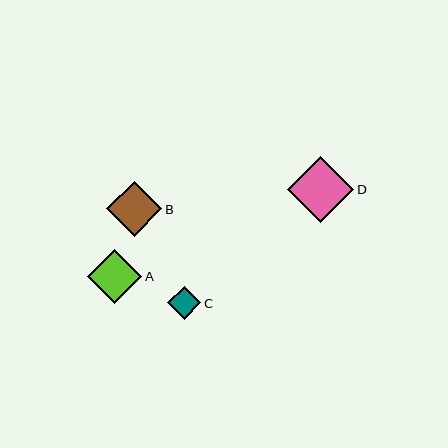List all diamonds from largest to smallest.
From largest to smallest: D, B, A, C.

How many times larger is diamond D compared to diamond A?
Diamond D is approximately 1.2 times the size of diamond A.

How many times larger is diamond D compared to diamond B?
Diamond D is approximately 1.2 times the size of diamond B.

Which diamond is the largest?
Diamond D is the largest with a size of approximately 66 pixels.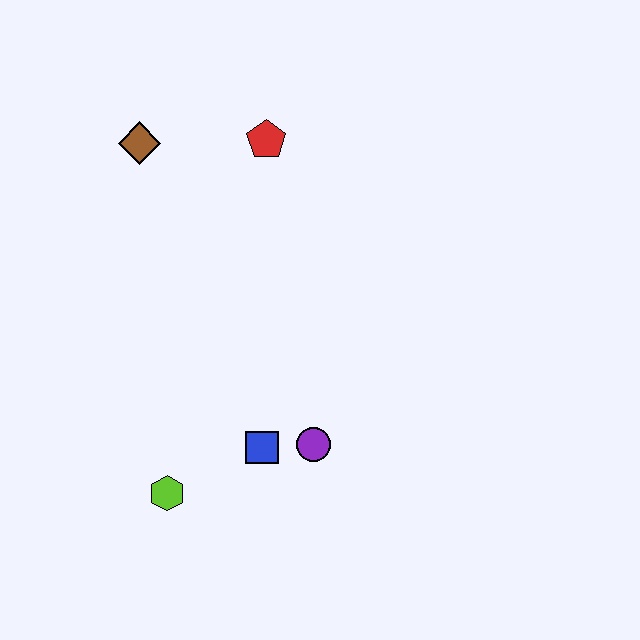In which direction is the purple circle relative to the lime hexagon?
The purple circle is to the right of the lime hexagon.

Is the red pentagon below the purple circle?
No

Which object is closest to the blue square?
The purple circle is closest to the blue square.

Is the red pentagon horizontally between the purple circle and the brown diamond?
Yes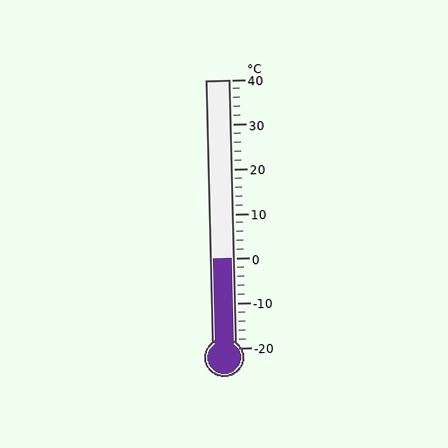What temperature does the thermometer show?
The thermometer shows approximately 0°C.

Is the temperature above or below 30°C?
The temperature is below 30°C.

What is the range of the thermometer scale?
The thermometer scale ranges from -20°C to 40°C.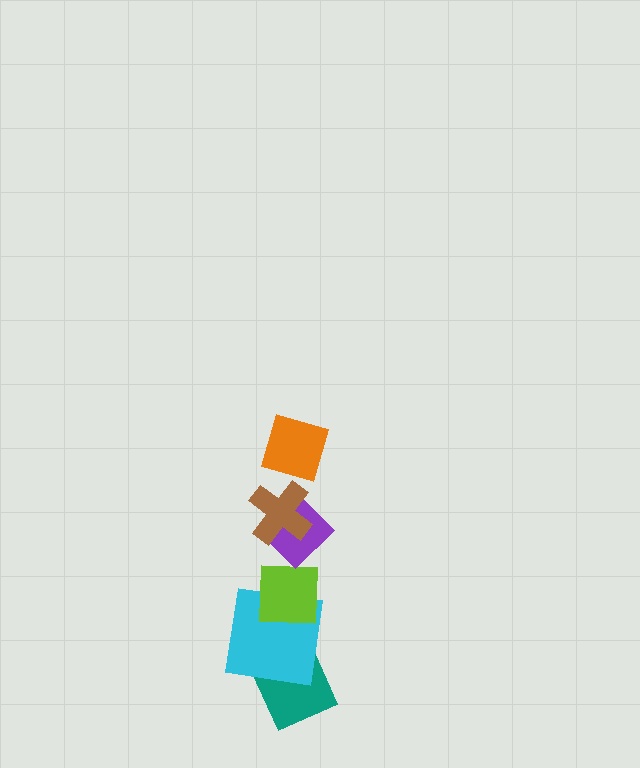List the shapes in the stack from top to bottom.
From top to bottom: the orange diamond, the brown cross, the purple diamond, the lime square, the cyan square, the teal diamond.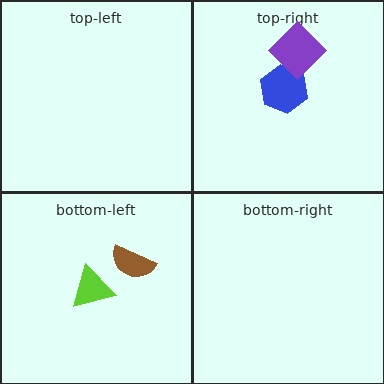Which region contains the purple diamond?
The top-right region.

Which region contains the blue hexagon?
The top-right region.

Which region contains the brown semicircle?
The bottom-left region.